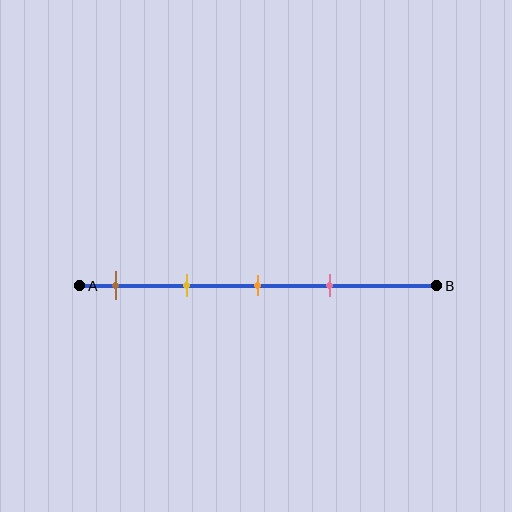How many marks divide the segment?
There are 4 marks dividing the segment.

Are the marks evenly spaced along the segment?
Yes, the marks are approximately evenly spaced.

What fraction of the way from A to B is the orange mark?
The orange mark is approximately 50% (0.5) of the way from A to B.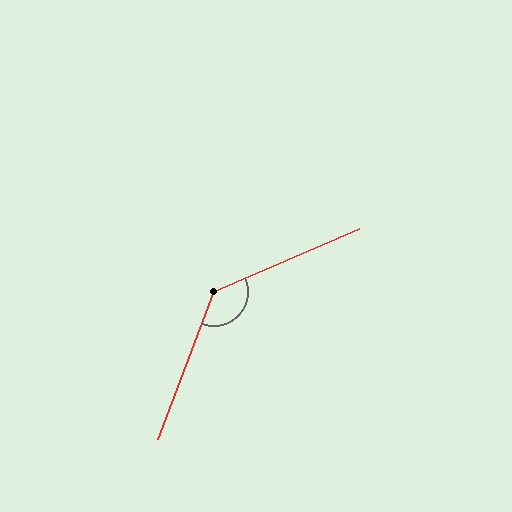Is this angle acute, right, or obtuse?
It is obtuse.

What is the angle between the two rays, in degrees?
Approximately 134 degrees.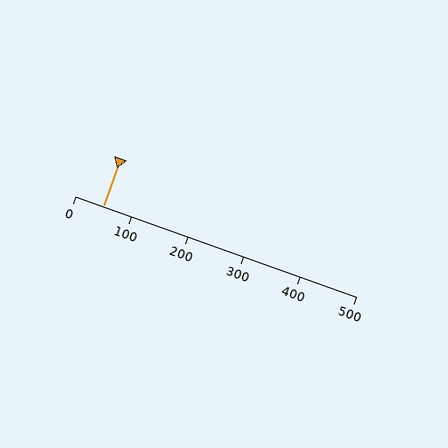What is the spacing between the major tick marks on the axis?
The major ticks are spaced 100 apart.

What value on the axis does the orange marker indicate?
The marker indicates approximately 50.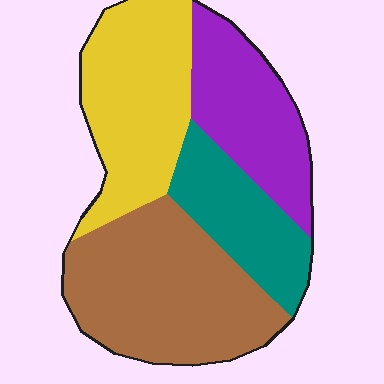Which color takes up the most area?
Brown, at roughly 35%.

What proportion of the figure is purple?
Purple takes up about one fifth (1/5) of the figure.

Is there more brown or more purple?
Brown.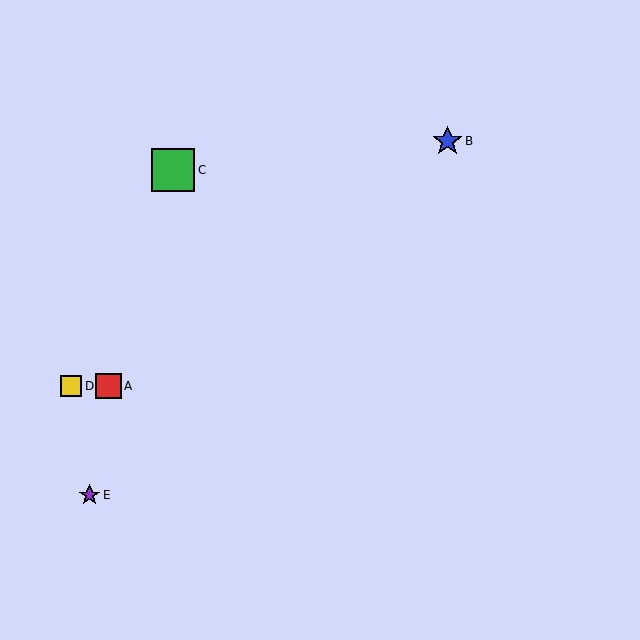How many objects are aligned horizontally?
2 objects (A, D) are aligned horizontally.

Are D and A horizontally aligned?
Yes, both are at y≈386.